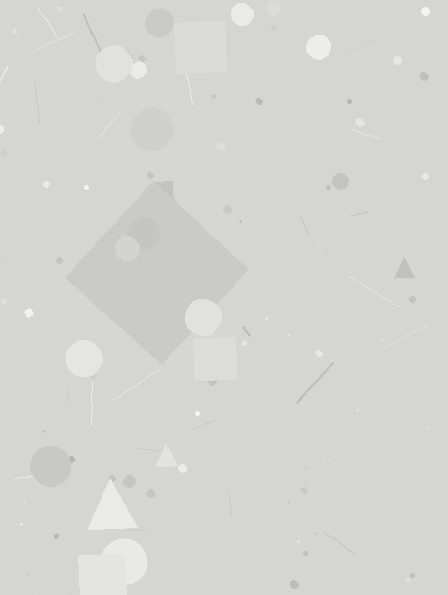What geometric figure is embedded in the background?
A diamond is embedded in the background.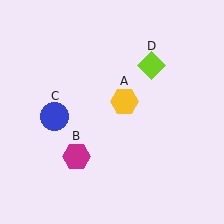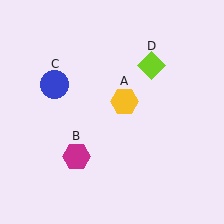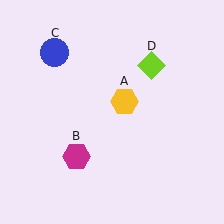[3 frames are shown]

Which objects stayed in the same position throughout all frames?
Yellow hexagon (object A) and magenta hexagon (object B) and lime diamond (object D) remained stationary.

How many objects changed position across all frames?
1 object changed position: blue circle (object C).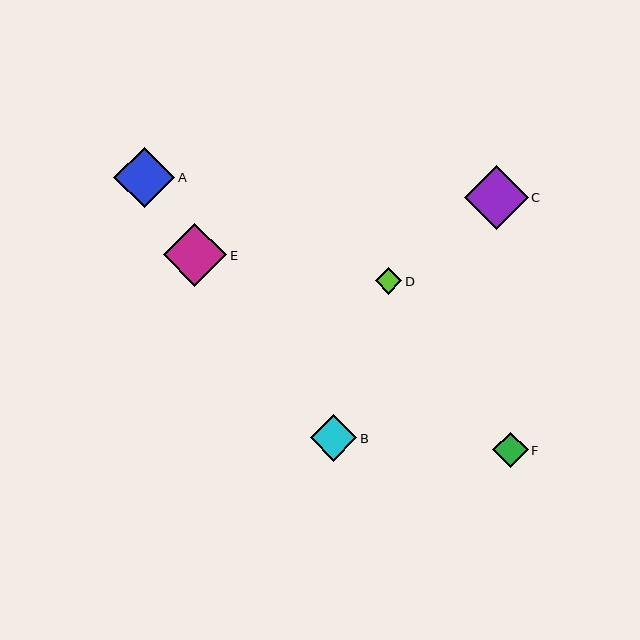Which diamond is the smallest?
Diamond D is the smallest with a size of approximately 26 pixels.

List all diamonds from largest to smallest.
From largest to smallest: C, E, A, B, F, D.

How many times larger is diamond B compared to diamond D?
Diamond B is approximately 1.8 times the size of diamond D.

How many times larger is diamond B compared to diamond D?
Diamond B is approximately 1.8 times the size of diamond D.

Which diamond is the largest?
Diamond C is the largest with a size of approximately 64 pixels.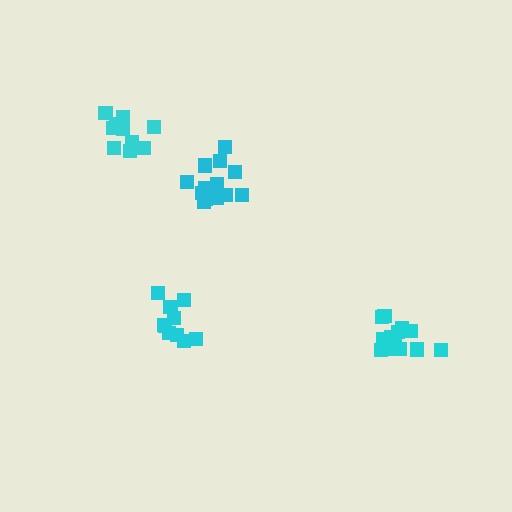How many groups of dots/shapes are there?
There are 4 groups.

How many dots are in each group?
Group 1: 10 dots, Group 2: 11 dots, Group 3: 14 dots, Group 4: 13 dots (48 total).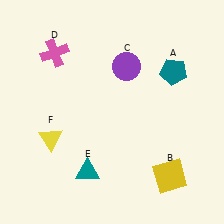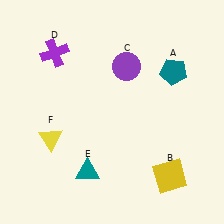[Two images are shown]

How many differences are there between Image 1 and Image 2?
There is 1 difference between the two images.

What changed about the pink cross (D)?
In Image 1, D is pink. In Image 2, it changed to purple.